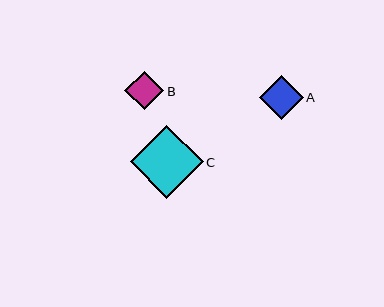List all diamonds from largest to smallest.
From largest to smallest: C, A, B.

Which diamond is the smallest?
Diamond B is the smallest with a size of approximately 39 pixels.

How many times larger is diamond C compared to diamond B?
Diamond C is approximately 1.9 times the size of diamond B.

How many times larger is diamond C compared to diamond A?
Diamond C is approximately 1.7 times the size of diamond A.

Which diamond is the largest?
Diamond C is the largest with a size of approximately 73 pixels.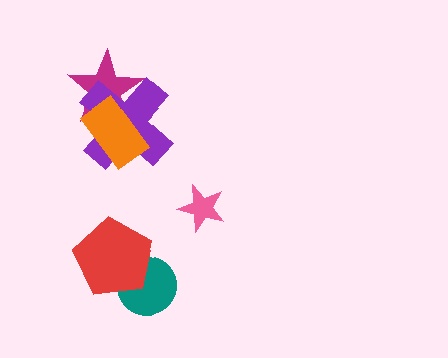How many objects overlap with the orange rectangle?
2 objects overlap with the orange rectangle.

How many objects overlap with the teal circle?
1 object overlaps with the teal circle.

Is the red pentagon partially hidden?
No, no other shape covers it.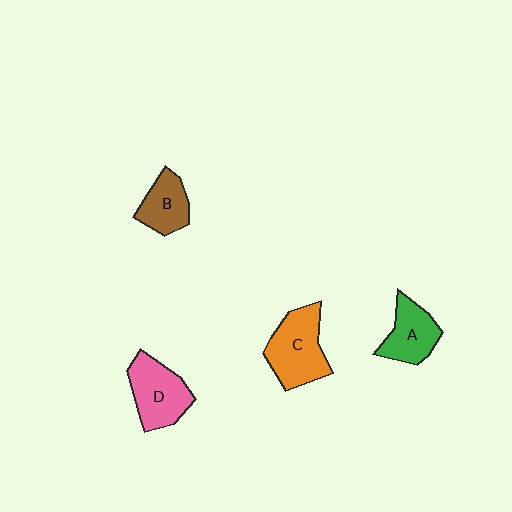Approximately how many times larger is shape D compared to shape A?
Approximately 1.2 times.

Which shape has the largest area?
Shape C (orange).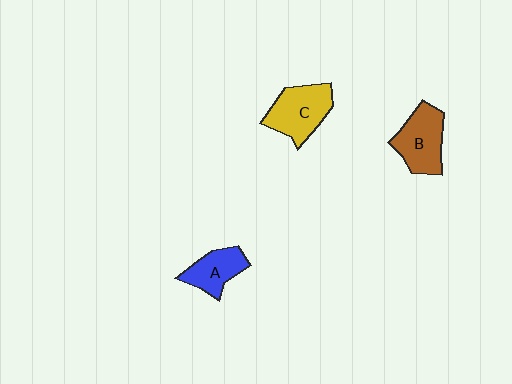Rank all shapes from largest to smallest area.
From largest to smallest: C (yellow), B (brown), A (blue).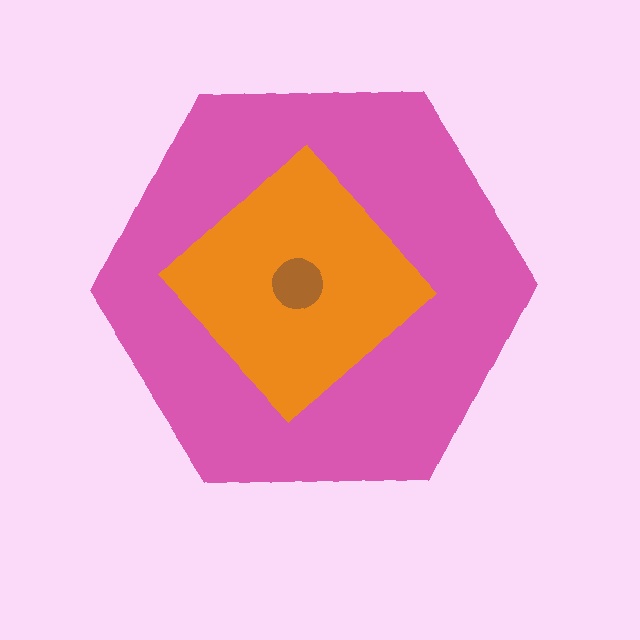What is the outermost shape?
The pink hexagon.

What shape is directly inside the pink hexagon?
The orange diamond.